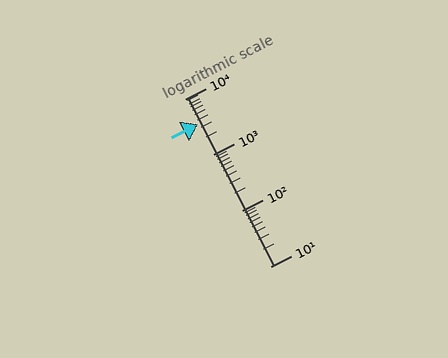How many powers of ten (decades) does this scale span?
The scale spans 3 decades, from 10 to 10000.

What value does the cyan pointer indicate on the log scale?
The pointer indicates approximately 3500.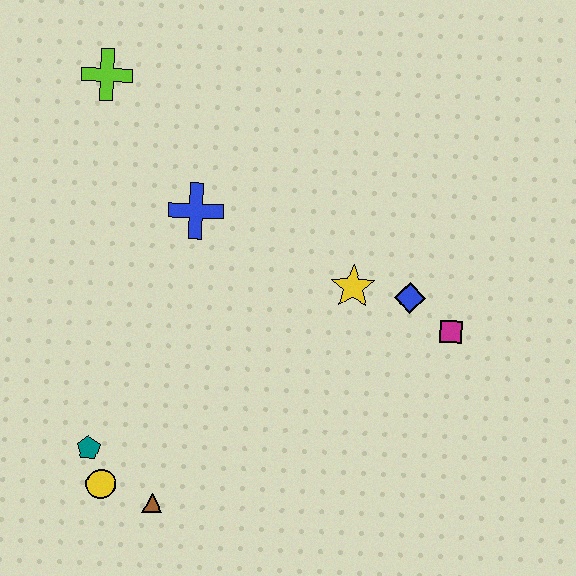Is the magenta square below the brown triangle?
No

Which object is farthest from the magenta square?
The lime cross is farthest from the magenta square.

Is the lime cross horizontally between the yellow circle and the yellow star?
No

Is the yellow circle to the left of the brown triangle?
Yes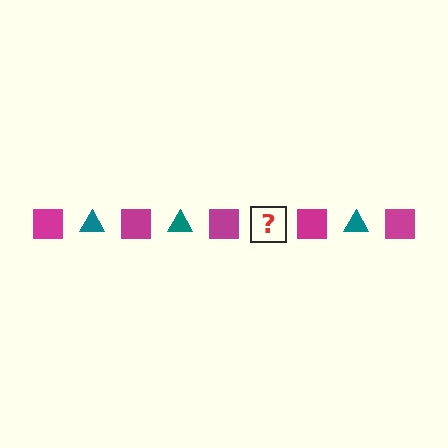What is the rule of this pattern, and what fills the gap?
The rule is that the pattern alternates between magenta square and teal triangle. The gap should be filled with a teal triangle.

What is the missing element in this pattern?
The missing element is a teal triangle.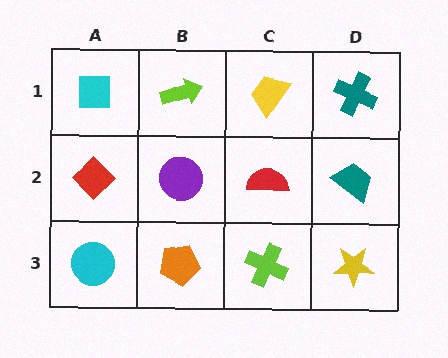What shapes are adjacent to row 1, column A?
A red diamond (row 2, column A), a lime arrow (row 1, column B).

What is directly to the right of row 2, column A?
A purple circle.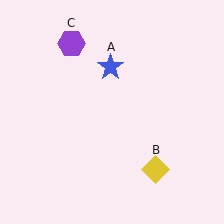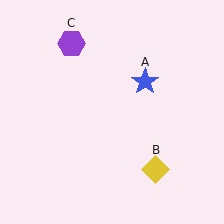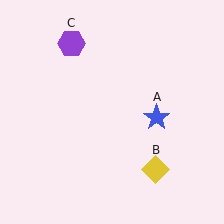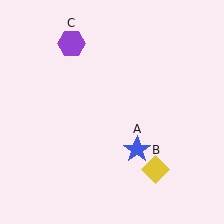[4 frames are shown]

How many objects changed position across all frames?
1 object changed position: blue star (object A).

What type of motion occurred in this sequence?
The blue star (object A) rotated clockwise around the center of the scene.